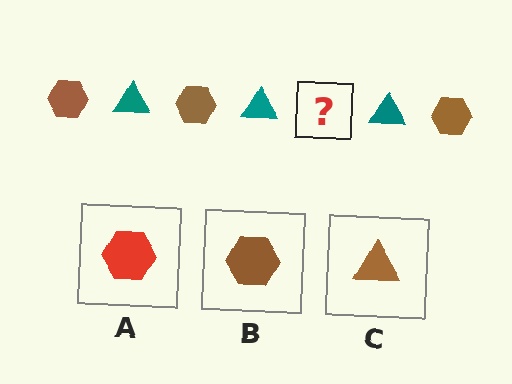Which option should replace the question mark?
Option B.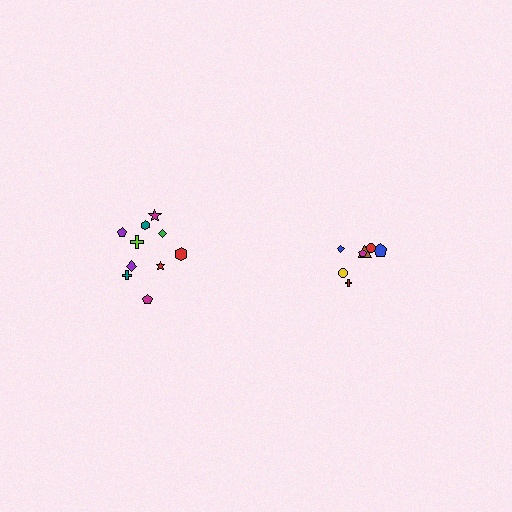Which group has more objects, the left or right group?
The left group.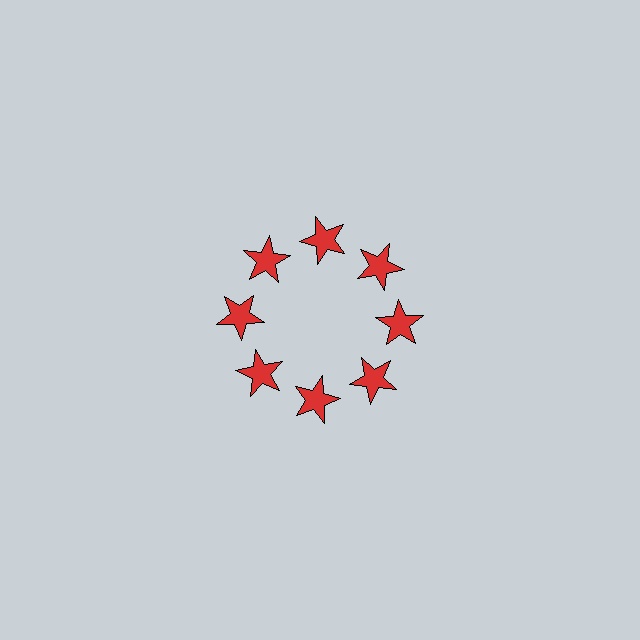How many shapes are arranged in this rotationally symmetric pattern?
There are 8 shapes, arranged in 8 groups of 1.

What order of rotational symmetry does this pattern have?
This pattern has 8-fold rotational symmetry.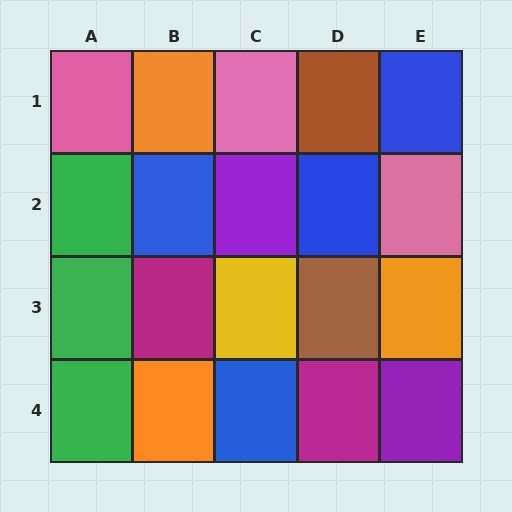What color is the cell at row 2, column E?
Pink.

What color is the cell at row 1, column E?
Blue.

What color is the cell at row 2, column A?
Green.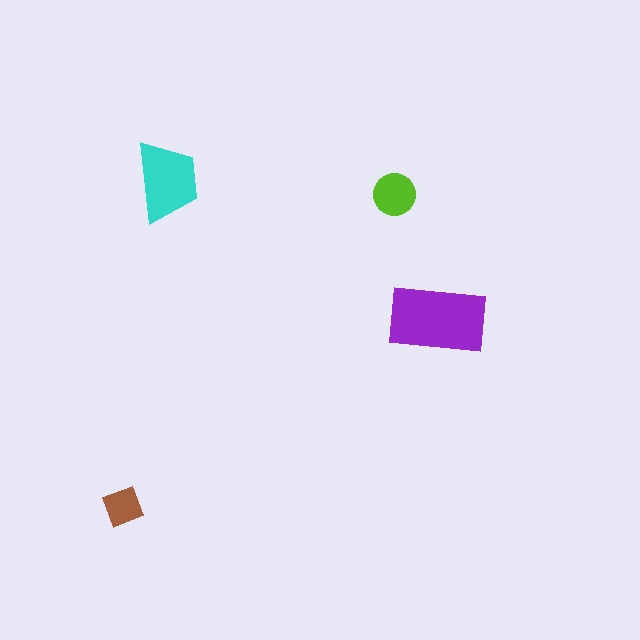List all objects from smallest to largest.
The brown diamond, the lime circle, the cyan trapezoid, the purple rectangle.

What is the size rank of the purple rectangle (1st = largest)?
1st.